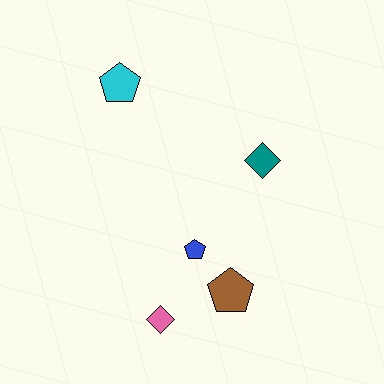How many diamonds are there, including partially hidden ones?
There are 2 diamonds.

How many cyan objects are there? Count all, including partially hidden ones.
There is 1 cyan object.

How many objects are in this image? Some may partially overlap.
There are 5 objects.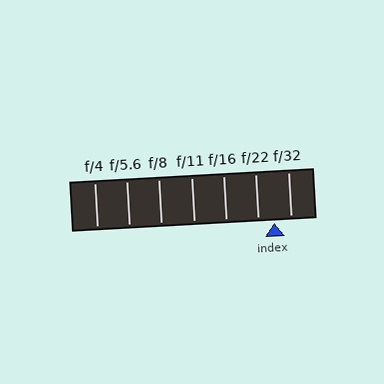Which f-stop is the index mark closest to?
The index mark is closest to f/22.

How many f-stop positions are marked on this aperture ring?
There are 7 f-stop positions marked.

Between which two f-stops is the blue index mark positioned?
The index mark is between f/22 and f/32.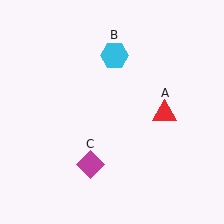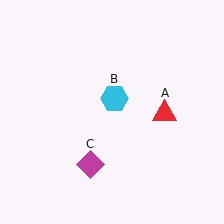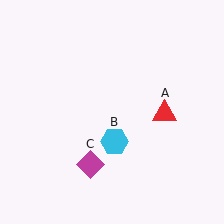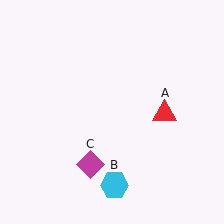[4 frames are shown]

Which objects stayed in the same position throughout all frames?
Red triangle (object A) and magenta diamond (object C) remained stationary.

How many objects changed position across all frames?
1 object changed position: cyan hexagon (object B).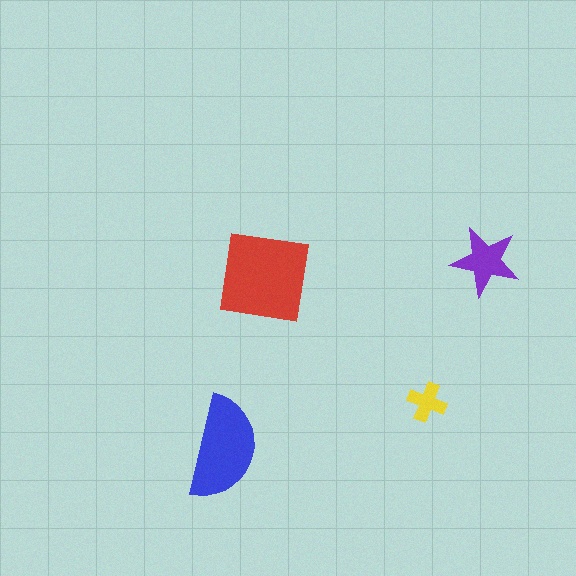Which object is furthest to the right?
The purple star is rightmost.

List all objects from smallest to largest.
The yellow cross, the purple star, the blue semicircle, the red square.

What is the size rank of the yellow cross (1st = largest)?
4th.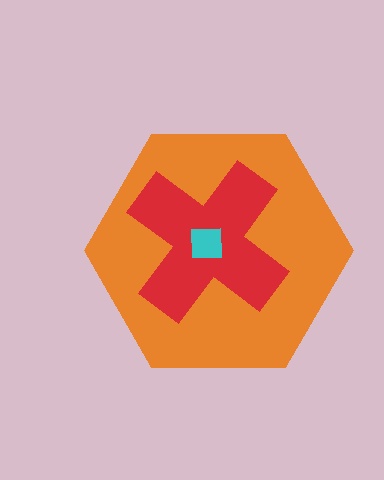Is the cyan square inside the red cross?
Yes.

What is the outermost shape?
The orange hexagon.